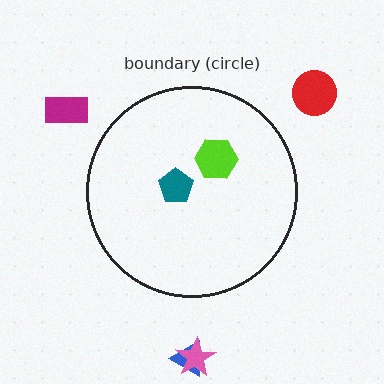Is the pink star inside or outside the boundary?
Outside.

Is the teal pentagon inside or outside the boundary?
Inside.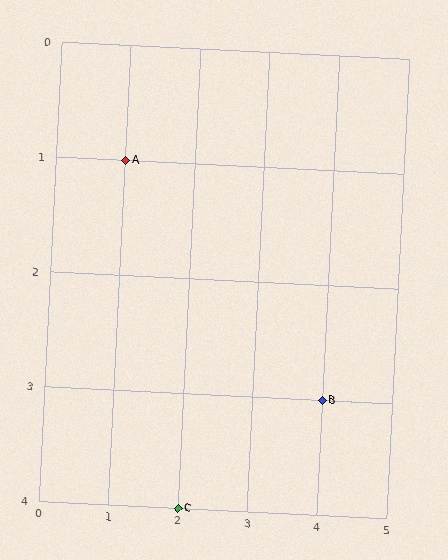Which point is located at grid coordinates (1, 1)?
Point A is at (1, 1).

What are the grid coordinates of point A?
Point A is at grid coordinates (1, 1).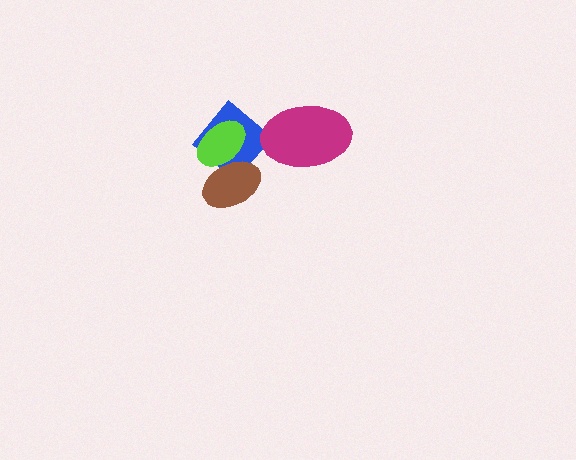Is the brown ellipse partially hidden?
No, no other shape covers it.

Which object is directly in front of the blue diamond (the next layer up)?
The lime ellipse is directly in front of the blue diamond.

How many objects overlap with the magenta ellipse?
1 object overlaps with the magenta ellipse.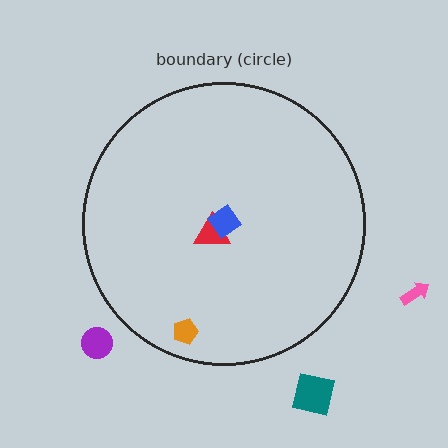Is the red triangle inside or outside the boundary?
Inside.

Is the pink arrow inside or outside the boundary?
Outside.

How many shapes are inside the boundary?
3 inside, 3 outside.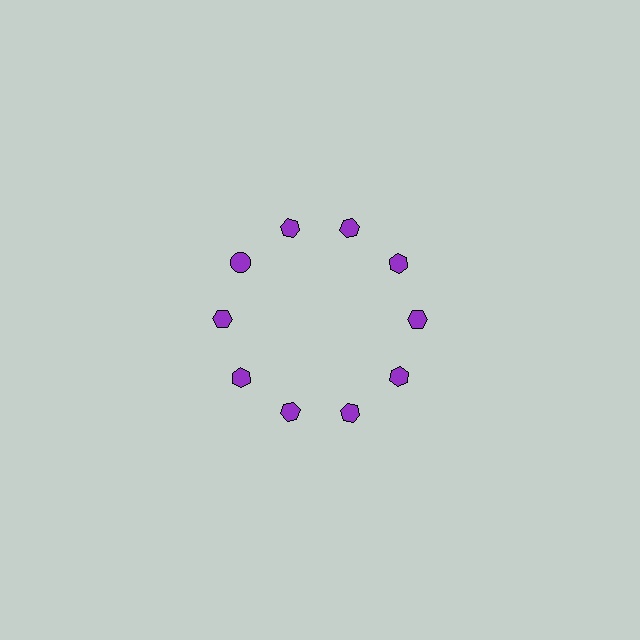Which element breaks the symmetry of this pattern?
The purple circle at roughly the 10 o'clock position breaks the symmetry. All other shapes are purple hexagons.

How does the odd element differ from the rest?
It has a different shape: circle instead of hexagon.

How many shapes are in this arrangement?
There are 10 shapes arranged in a ring pattern.